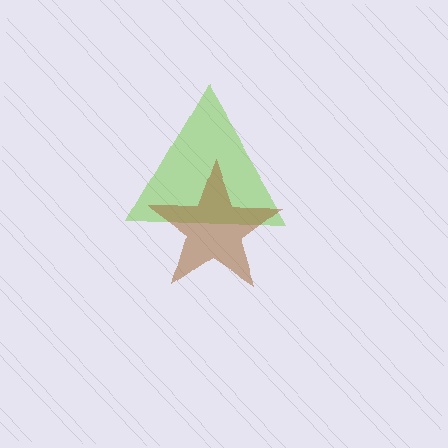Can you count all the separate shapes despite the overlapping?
Yes, there are 2 separate shapes.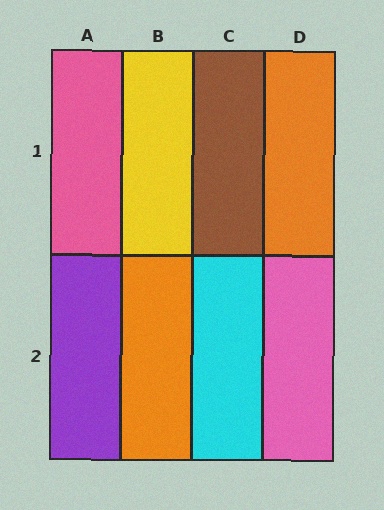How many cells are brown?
1 cell is brown.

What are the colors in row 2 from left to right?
Purple, orange, cyan, pink.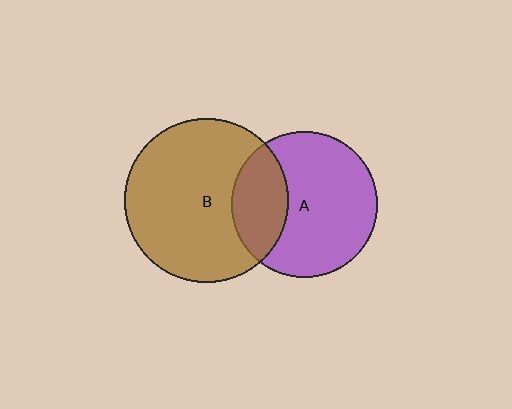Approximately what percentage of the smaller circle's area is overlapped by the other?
Approximately 30%.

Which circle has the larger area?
Circle B (brown).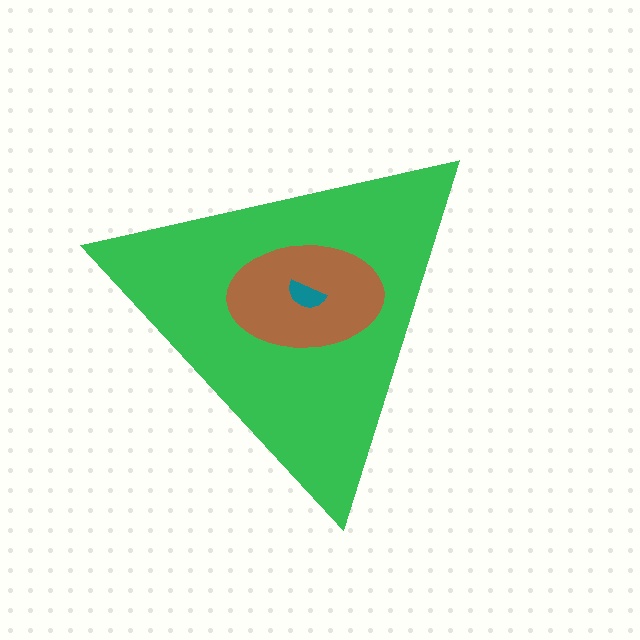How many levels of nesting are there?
3.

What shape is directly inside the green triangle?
The brown ellipse.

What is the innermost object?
The teal semicircle.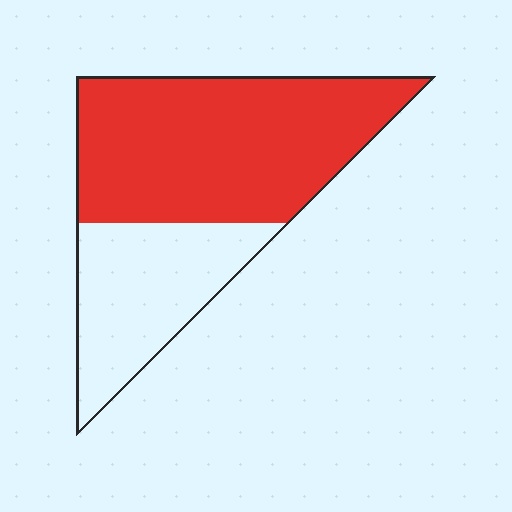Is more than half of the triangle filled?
Yes.